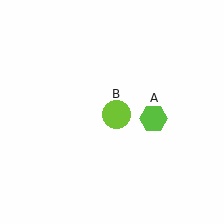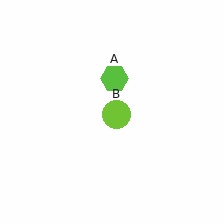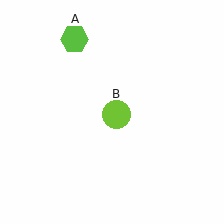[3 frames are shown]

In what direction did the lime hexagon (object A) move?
The lime hexagon (object A) moved up and to the left.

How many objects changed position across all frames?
1 object changed position: lime hexagon (object A).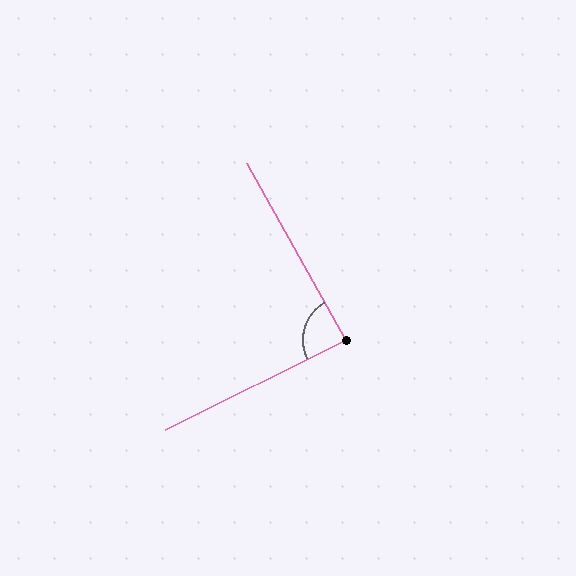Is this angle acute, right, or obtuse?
It is approximately a right angle.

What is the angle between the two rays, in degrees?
Approximately 87 degrees.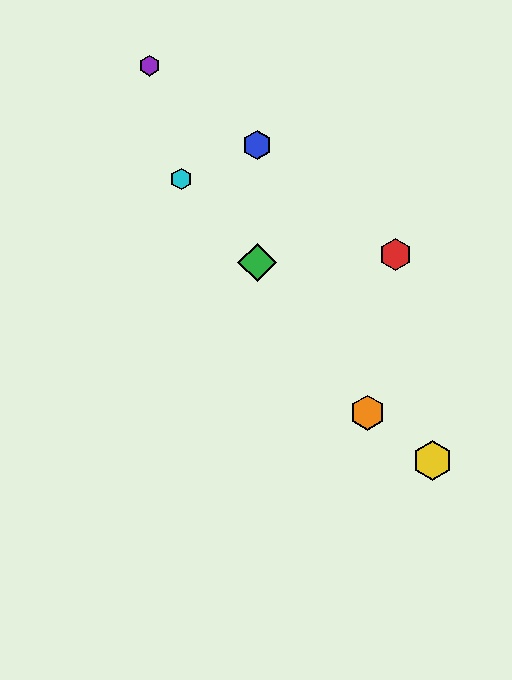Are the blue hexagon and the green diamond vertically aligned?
Yes, both are at x≈257.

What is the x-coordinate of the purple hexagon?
The purple hexagon is at x≈149.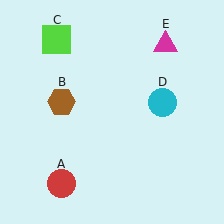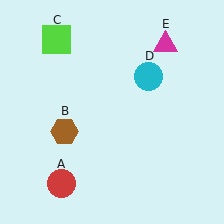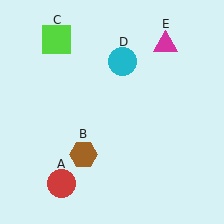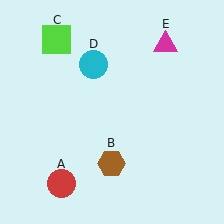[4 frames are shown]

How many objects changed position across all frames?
2 objects changed position: brown hexagon (object B), cyan circle (object D).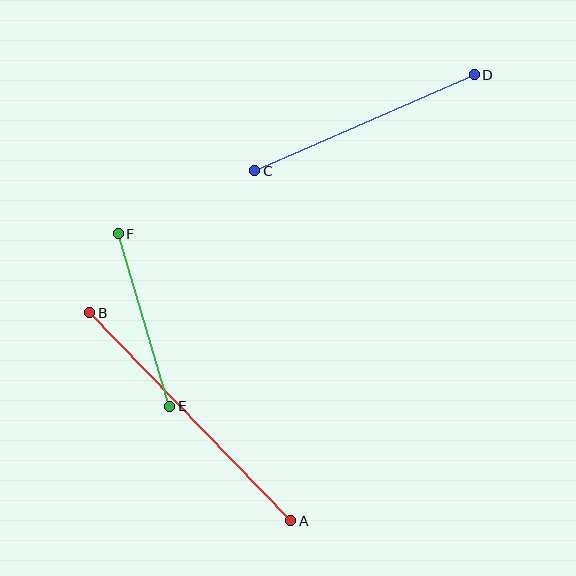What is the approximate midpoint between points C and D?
The midpoint is at approximately (364, 123) pixels.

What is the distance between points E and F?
The distance is approximately 180 pixels.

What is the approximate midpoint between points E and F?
The midpoint is at approximately (144, 320) pixels.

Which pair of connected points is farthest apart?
Points A and B are farthest apart.